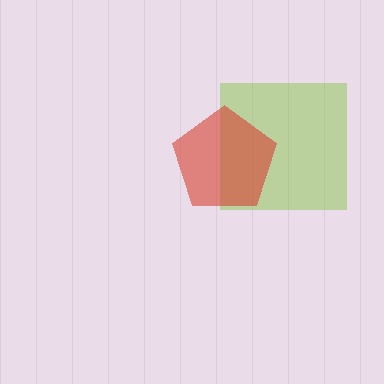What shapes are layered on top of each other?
The layered shapes are: a lime square, a red pentagon.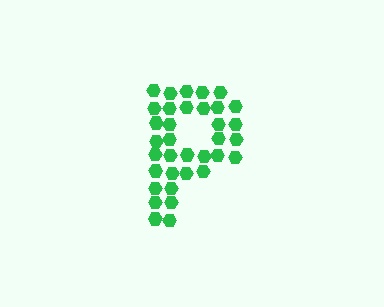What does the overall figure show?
The overall figure shows the letter P.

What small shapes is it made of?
It is made of small hexagons.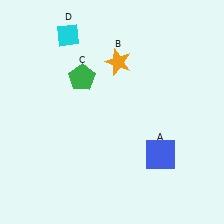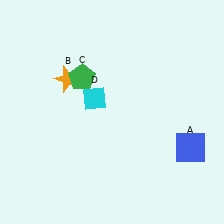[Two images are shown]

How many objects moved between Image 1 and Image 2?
3 objects moved between the two images.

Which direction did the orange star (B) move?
The orange star (B) moved left.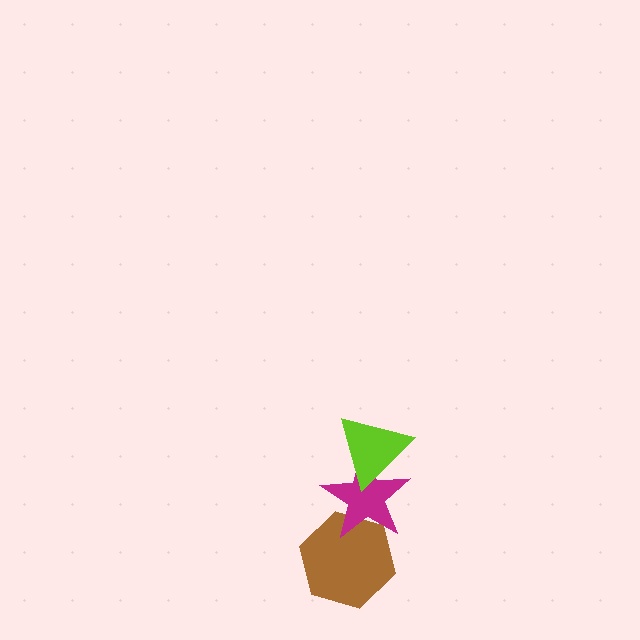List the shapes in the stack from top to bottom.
From top to bottom: the lime triangle, the magenta star, the brown hexagon.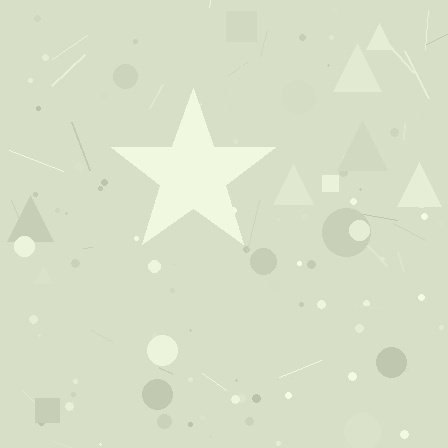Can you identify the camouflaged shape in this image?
The camouflaged shape is a star.